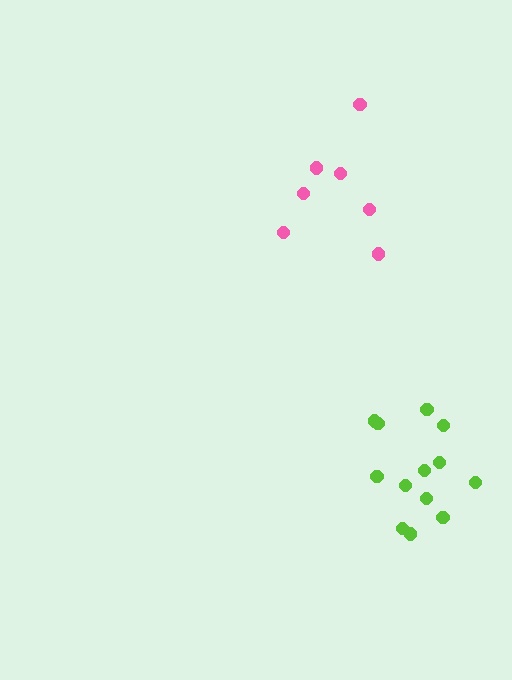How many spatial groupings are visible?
There are 2 spatial groupings.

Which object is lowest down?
The lime cluster is bottommost.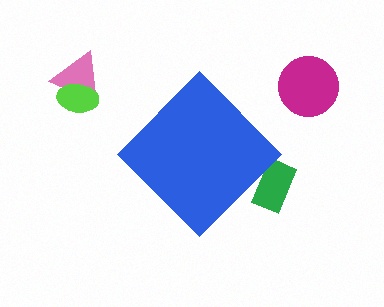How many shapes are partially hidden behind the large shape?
1 shape is partially hidden.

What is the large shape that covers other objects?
A blue diamond.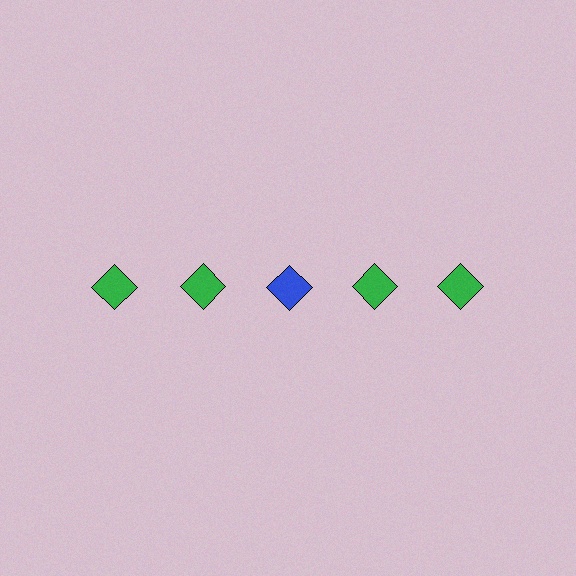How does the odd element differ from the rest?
It has a different color: blue instead of green.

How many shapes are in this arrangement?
There are 5 shapes arranged in a grid pattern.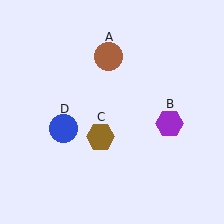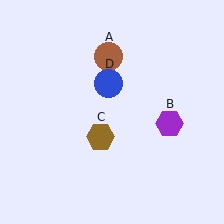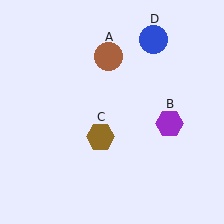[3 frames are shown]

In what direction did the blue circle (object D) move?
The blue circle (object D) moved up and to the right.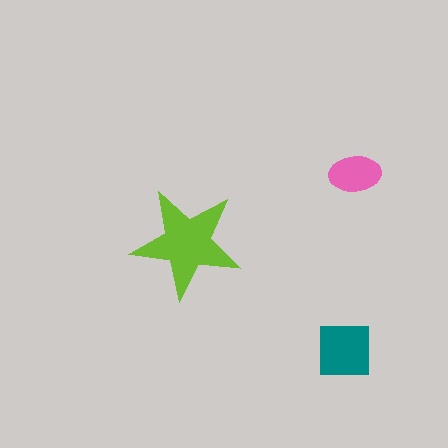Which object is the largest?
The lime star.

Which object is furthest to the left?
The lime star is leftmost.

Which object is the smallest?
The pink ellipse.